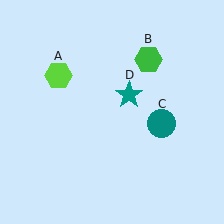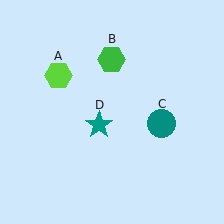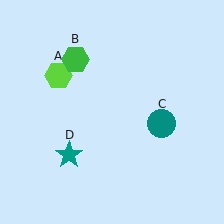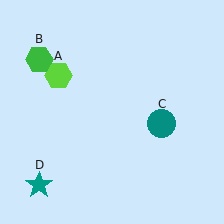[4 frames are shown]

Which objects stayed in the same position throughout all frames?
Lime hexagon (object A) and teal circle (object C) remained stationary.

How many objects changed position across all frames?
2 objects changed position: green hexagon (object B), teal star (object D).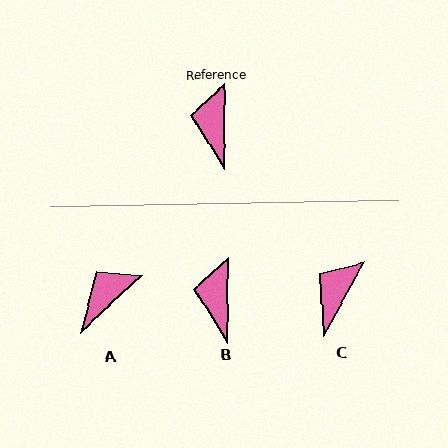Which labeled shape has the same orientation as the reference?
B.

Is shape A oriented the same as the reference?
No, it is off by about 46 degrees.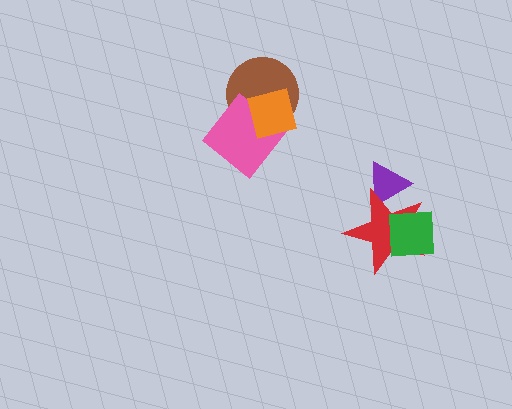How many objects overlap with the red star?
2 objects overlap with the red star.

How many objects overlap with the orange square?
2 objects overlap with the orange square.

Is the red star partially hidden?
Yes, it is partially covered by another shape.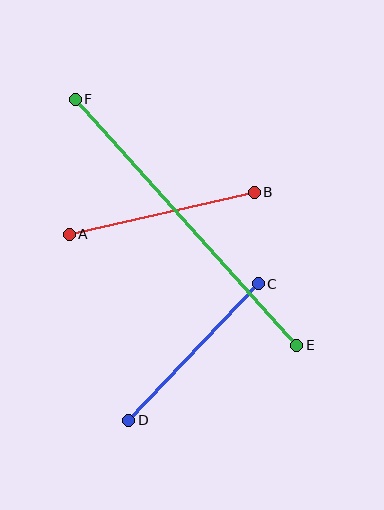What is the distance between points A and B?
The distance is approximately 190 pixels.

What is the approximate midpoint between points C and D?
The midpoint is at approximately (194, 352) pixels.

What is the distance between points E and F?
The distance is approximately 331 pixels.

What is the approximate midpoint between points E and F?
The midpoint is at approximately (186, 222) pixels.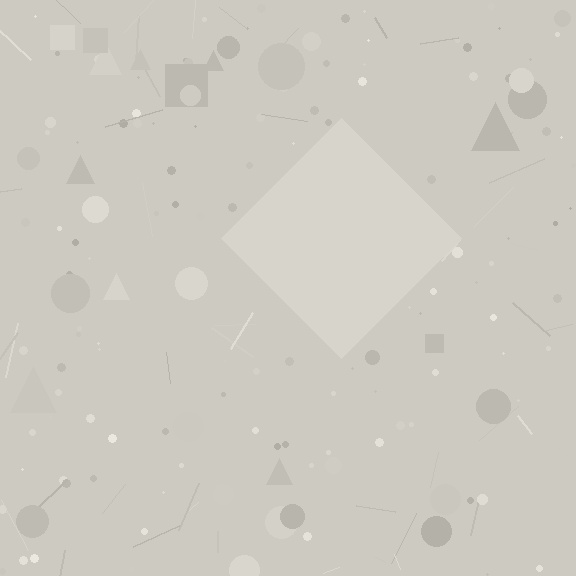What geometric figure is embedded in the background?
A diamond is embedded in the background.